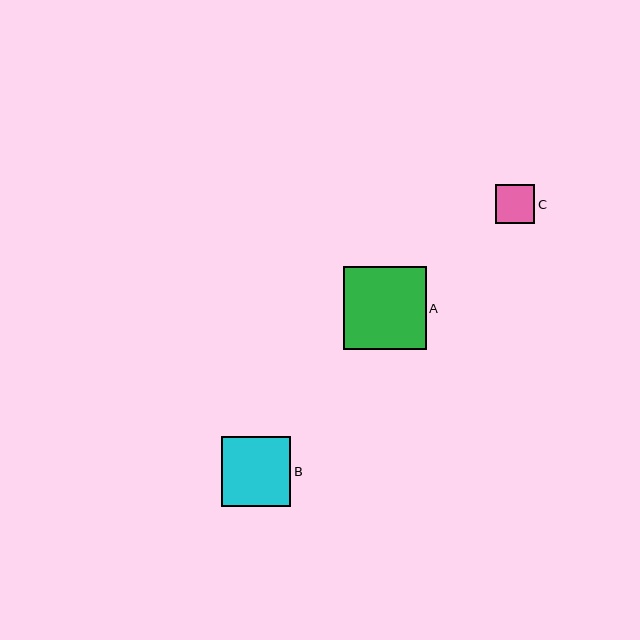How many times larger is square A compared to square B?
Square A is approximately 1.2 times the size of square B.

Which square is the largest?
Square A is the largest with a size of approximately 83 pixels.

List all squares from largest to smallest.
From largest to smallest: A, B, C.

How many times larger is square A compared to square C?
Square A is approximately 2.1 times the size of square C.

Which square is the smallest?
Square C is the smallest with a size of approximately 40 pixels.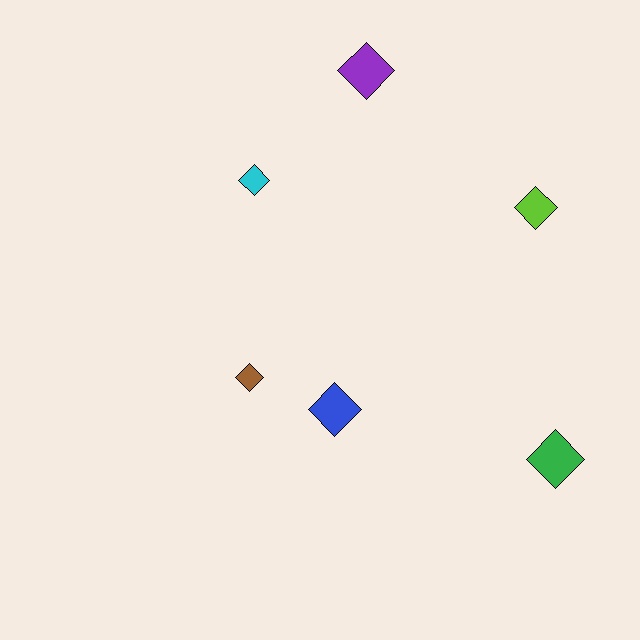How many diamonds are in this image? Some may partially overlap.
There are 6 diamonds.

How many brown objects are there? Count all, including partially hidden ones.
There is 1 brown object.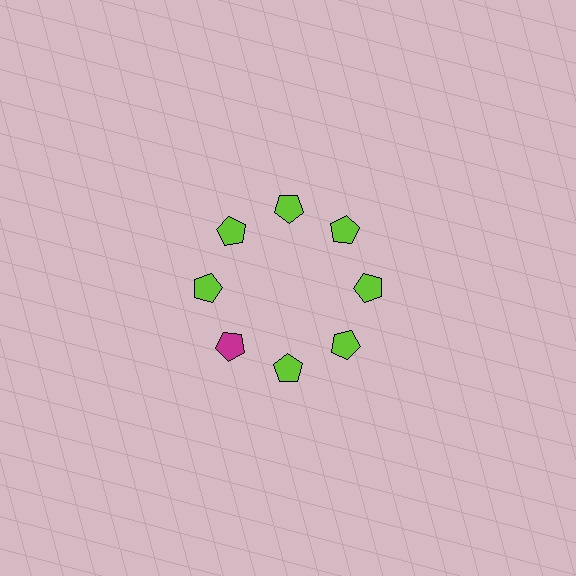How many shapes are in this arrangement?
There are 8 shapes arranged in a ring pattern.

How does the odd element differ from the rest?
It has a different color: magenta instead of lime.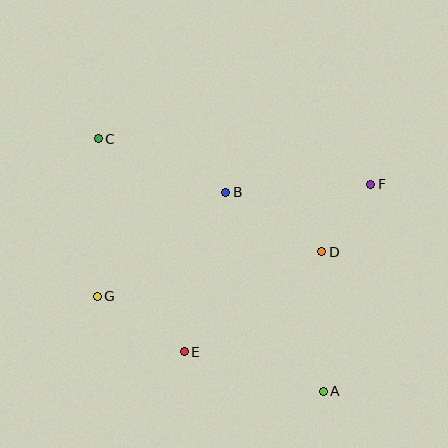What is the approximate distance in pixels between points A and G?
The distance between A and G is approximately 245 pixels.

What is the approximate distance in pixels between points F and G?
The distance between F and G is approximately 296 pixels.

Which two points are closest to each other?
Points D and F are closest to each other.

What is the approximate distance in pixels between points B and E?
The distance between B and E is approximately 165 pixels.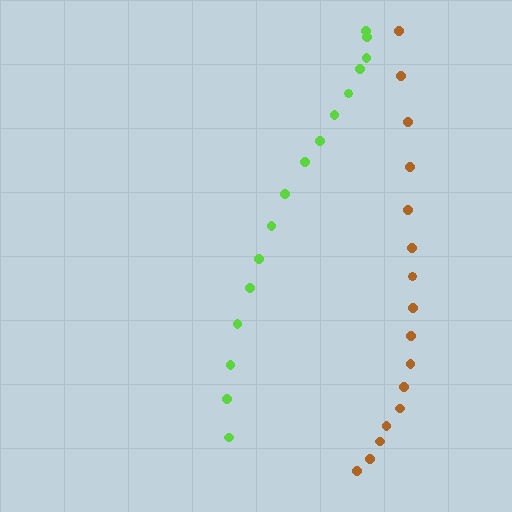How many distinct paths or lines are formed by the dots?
There are 2 distinct paths.